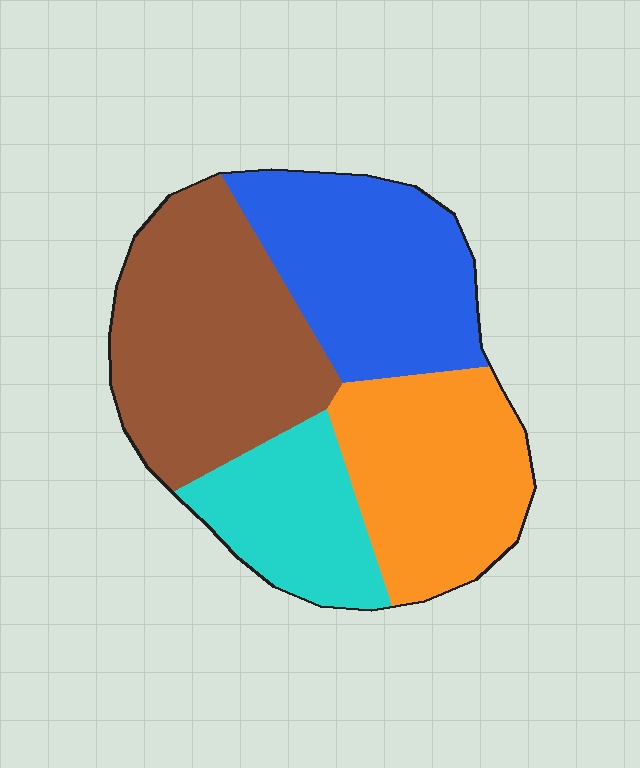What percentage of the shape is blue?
Blue covers 26% of the shape.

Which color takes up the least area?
Cyan, at roughly 15%.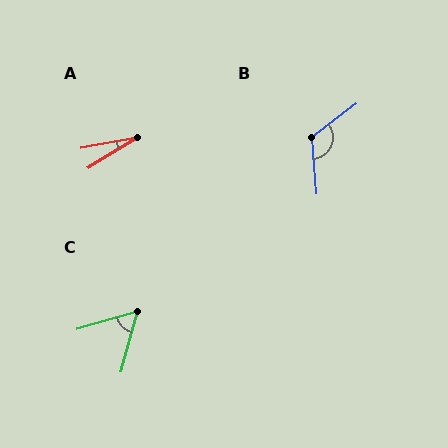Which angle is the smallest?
A, at approximately 21 degrees.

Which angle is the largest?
B, at approximately 122 degrees.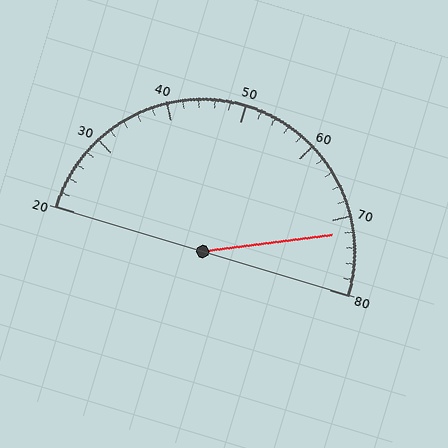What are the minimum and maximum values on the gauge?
The gauge ranges from 20 to 80.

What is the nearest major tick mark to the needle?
The nearest major tick mark is 70.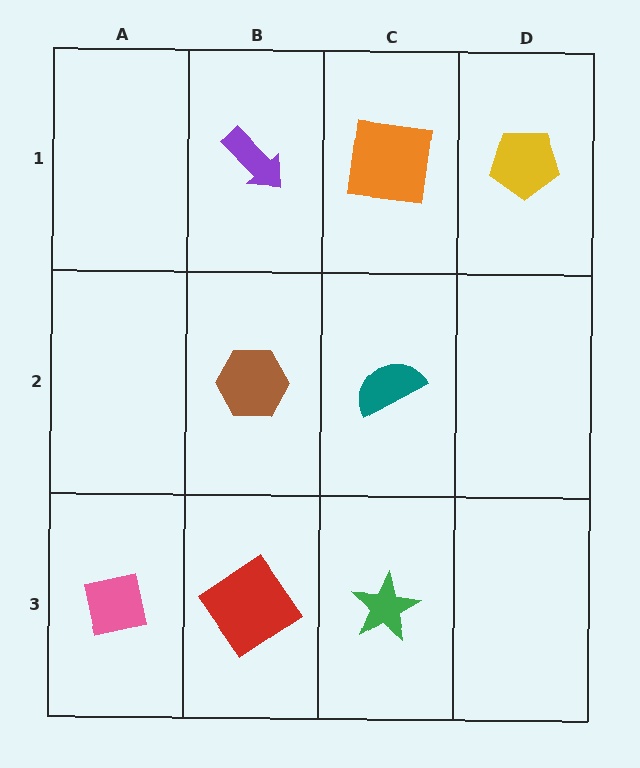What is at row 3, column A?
A pink square.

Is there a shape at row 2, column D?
No, that cell is empty.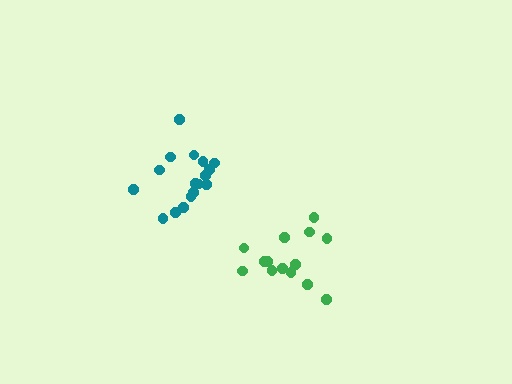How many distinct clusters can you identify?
There are 2 distinct clusters.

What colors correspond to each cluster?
The clusters are colored: green, teal.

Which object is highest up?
The teal cluster is topmost.